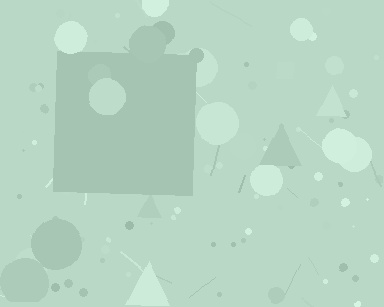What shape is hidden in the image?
A square is hidden in the image.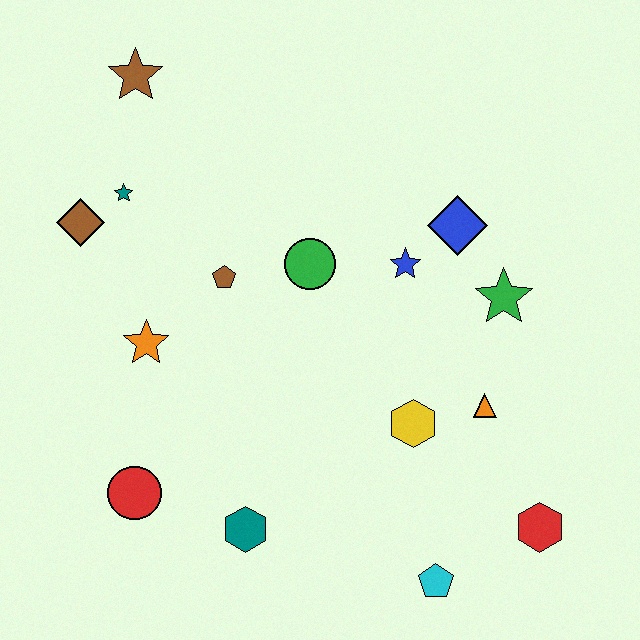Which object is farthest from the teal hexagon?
The brown star is farthest from the teal hexagon.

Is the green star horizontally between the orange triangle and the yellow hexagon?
No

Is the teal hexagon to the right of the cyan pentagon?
No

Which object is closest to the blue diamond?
The blue star is closest to the blue diamond.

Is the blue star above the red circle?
Yes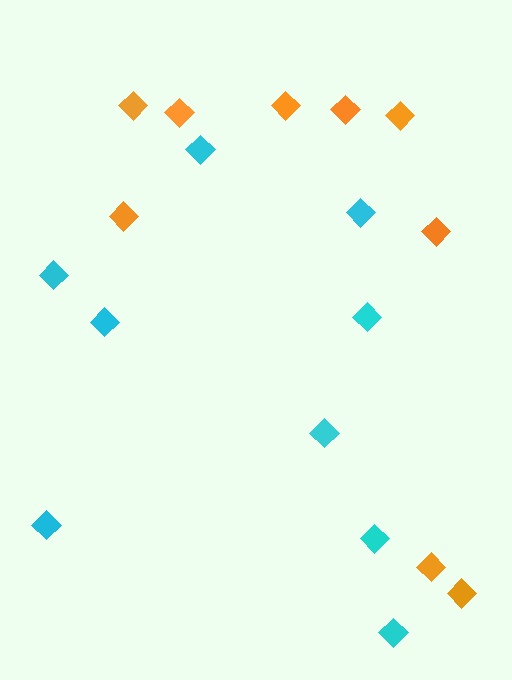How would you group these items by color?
There are 2 groups: one group of orange diamonds (9) and one group of cyan diamonds (9).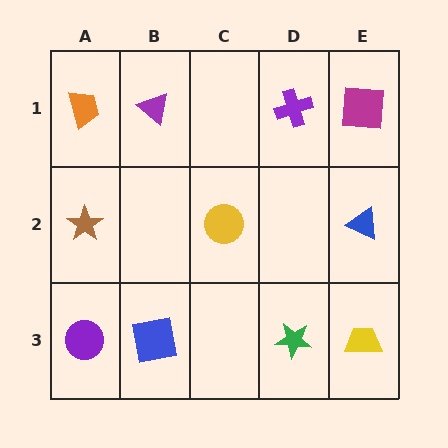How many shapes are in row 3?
4 shapes.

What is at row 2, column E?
A blue triangle.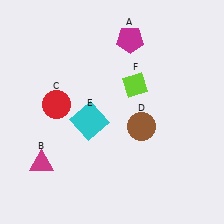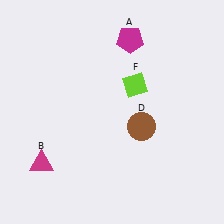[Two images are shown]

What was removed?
The red circle (C), the cyan square (E) were removed in Image 2.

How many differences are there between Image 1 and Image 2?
There are 2 differences between the two images.